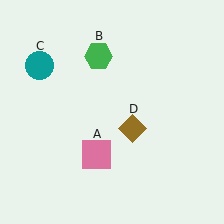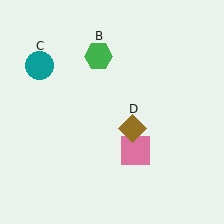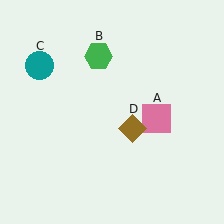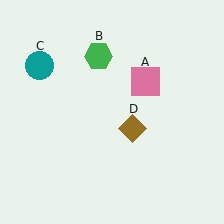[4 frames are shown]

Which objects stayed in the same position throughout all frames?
Green hexagon (object B) and teal circle (object C) and brown diamond (object D) remained stationary.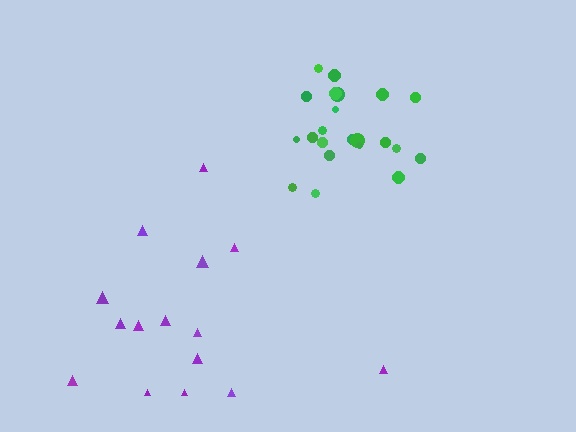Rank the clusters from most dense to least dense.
green, purple.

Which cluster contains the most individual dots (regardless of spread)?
Green (22).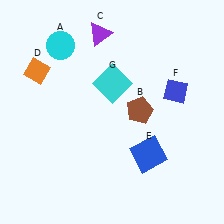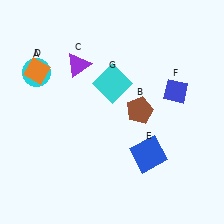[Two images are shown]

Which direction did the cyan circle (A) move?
The cyan circle (A) moved down.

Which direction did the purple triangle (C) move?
The purple triangle (C) moved down.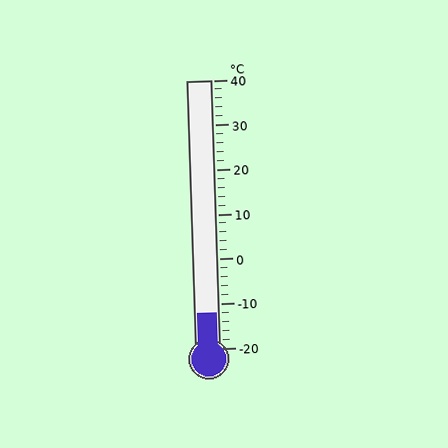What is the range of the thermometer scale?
The thermometer scale ranges from -20°C to 40°C.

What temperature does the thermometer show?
The thermometer shows approximately -12°C.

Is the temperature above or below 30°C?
The temperature is below 30°C.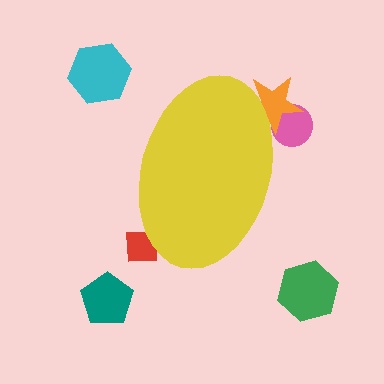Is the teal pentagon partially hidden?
No, the teal pentagon is fully visible.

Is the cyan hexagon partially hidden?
No, the cyan hexagon is fully visible.